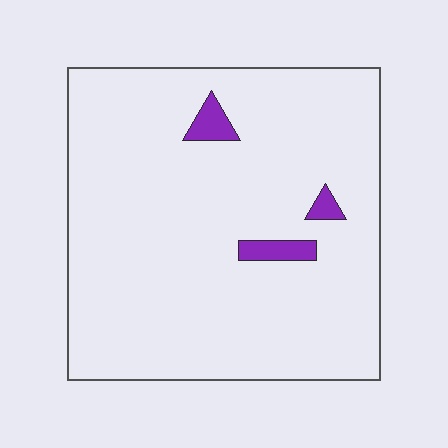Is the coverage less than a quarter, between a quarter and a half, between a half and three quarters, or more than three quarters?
Less than a quarter.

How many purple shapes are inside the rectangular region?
3.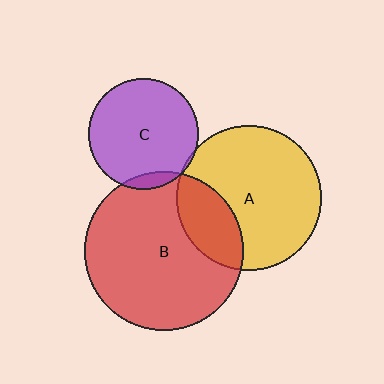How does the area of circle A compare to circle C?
Approximately 1.7 times.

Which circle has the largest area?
Circle B (red).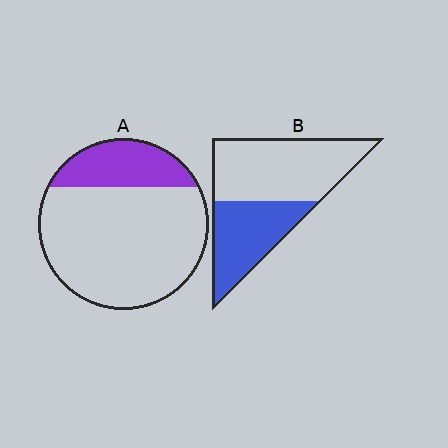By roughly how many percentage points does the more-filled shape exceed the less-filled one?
By roughly 15 percentage points (B over A).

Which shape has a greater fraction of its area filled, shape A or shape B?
Shape B.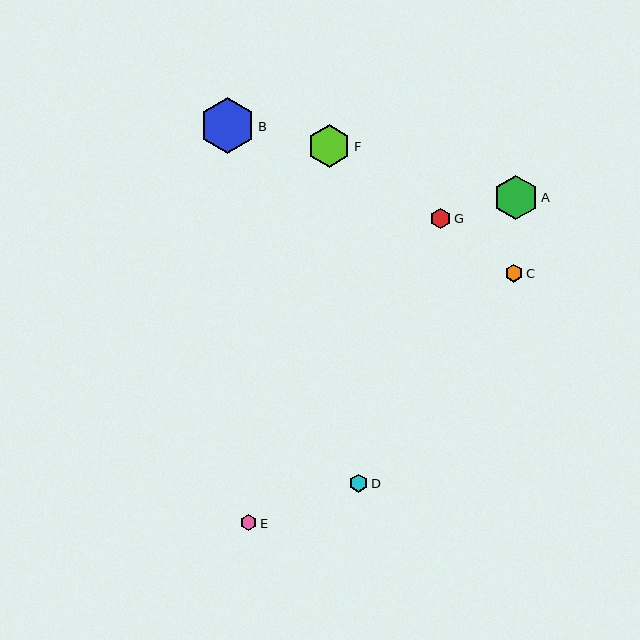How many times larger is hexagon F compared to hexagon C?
Hexagon F is approximately 2.4 times the size of hexagon C.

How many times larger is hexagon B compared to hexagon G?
Hexagon B is approximately 2.7 times the size of hexagon G.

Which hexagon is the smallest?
Hexagon E is the smallest with a size of approximately 16 pixels.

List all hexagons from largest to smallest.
From largest to smallest: B, A, F, G, D, C, E.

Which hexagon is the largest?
Hexagon B is the largest with a size of approximately 55 pixels.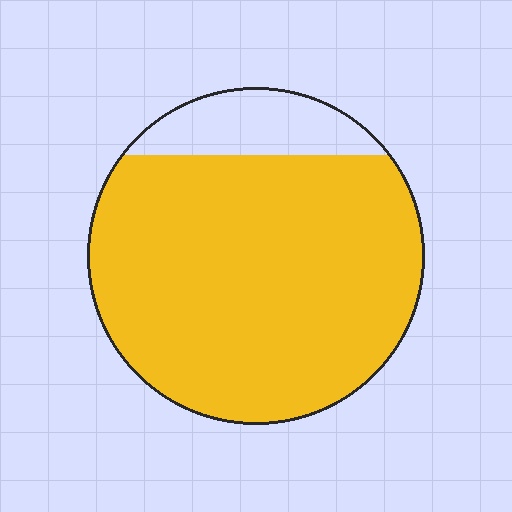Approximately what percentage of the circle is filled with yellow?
Approximately 85%.